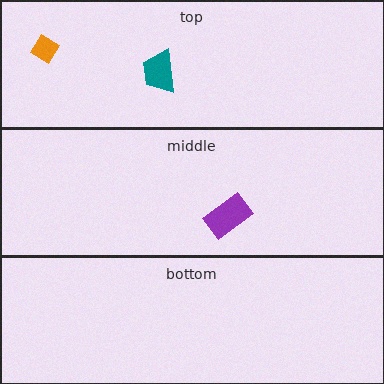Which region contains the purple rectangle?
The middle region.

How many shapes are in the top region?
2.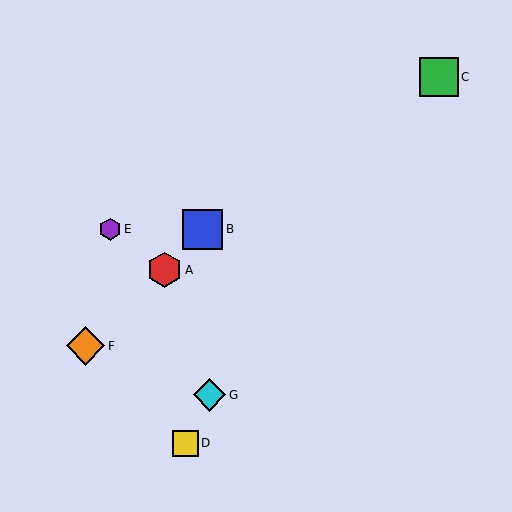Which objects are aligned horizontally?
Objects B, E are aligned horizontally.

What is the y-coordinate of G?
Object G is at y≈395.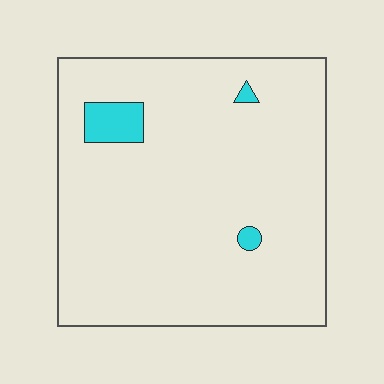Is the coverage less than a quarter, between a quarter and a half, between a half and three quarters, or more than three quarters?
Less than a quarter.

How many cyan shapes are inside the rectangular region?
3.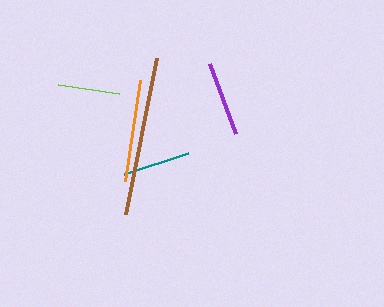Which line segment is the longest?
The brown line is the longest at approximately 159 pixels.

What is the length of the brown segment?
The brown segment is approximately 159 pixels long.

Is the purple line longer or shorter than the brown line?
The brown line is longer than the purple line.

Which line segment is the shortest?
The lime line is the shortest at approximately 62 pixels.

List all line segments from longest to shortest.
From longest to shortest: brown, orange, purple, teal, lime.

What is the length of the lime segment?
The lime segment is approximately 62 pixels long.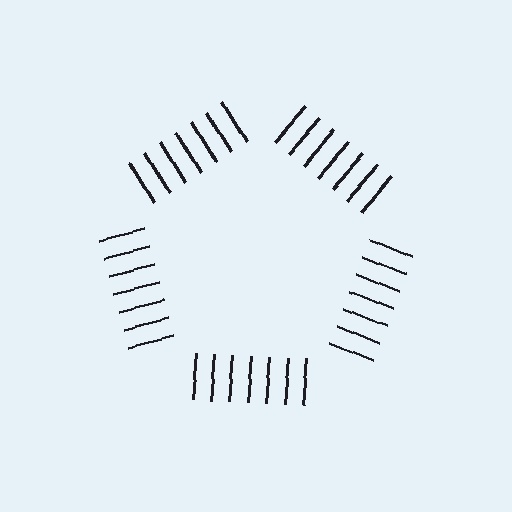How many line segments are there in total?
35 — 7 along each of the 5 edges.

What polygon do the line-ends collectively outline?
An illusory pentagon — the line segments terminate on its edges but no continuous stroke is drawn.